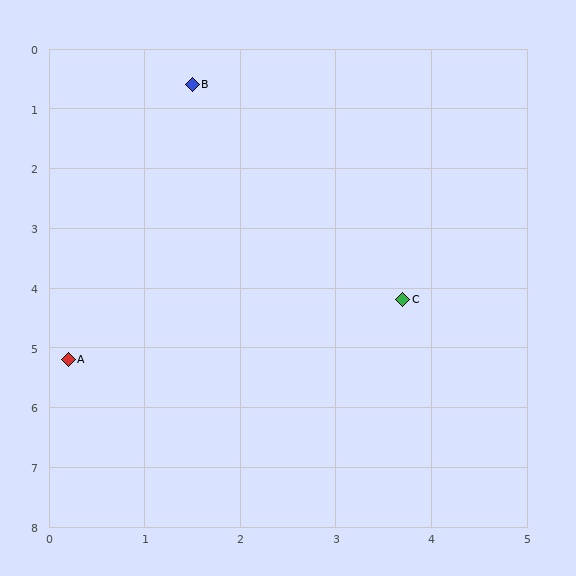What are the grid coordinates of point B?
Point B is at approximately (1.5, 0.6).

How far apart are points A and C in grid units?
Points A and C are about 3.6 grid units apart.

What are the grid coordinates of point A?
Point A is at approximately (0.2, 5.2).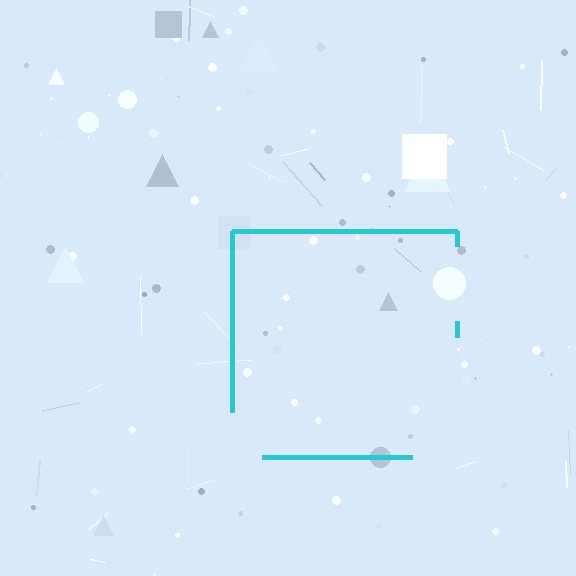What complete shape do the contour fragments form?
The contour fragments form a square.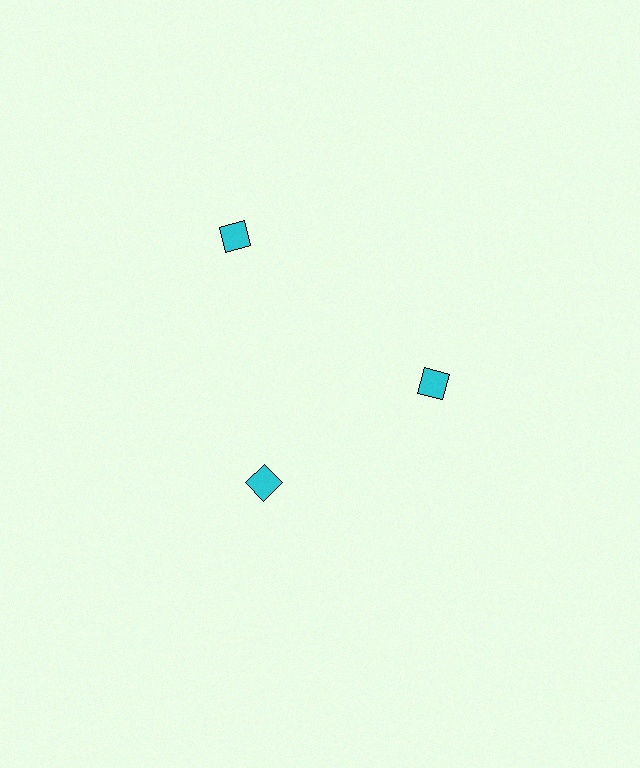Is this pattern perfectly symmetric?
No. The 3 cyan diamonds are arranged in a ring, but one element near the 11 o'clock position is pushed outward from the center, breaking the 3-fold rotational symmetry.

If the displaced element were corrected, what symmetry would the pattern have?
It would have 3-fold rotational symmetry — the pattern would map onto itself every 120 degrees.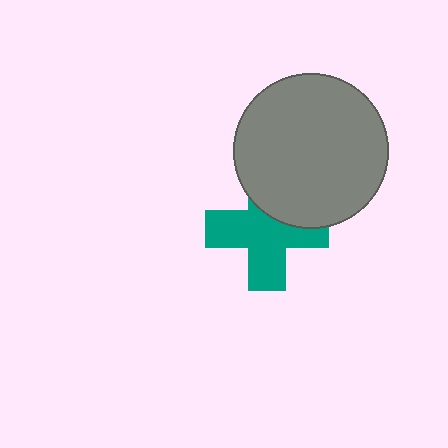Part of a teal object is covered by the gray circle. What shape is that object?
It is a cross.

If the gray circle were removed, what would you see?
You would see the complete teal cross.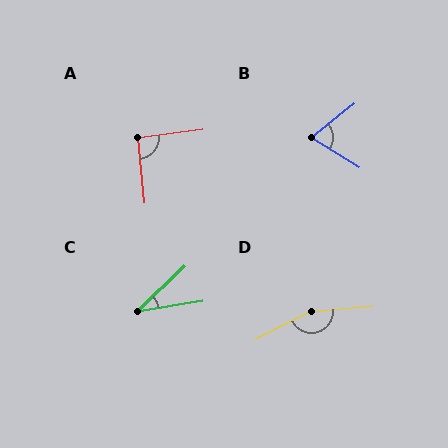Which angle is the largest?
D, at approximately 158 degrees.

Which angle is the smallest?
C, at approximately 34 degrees.